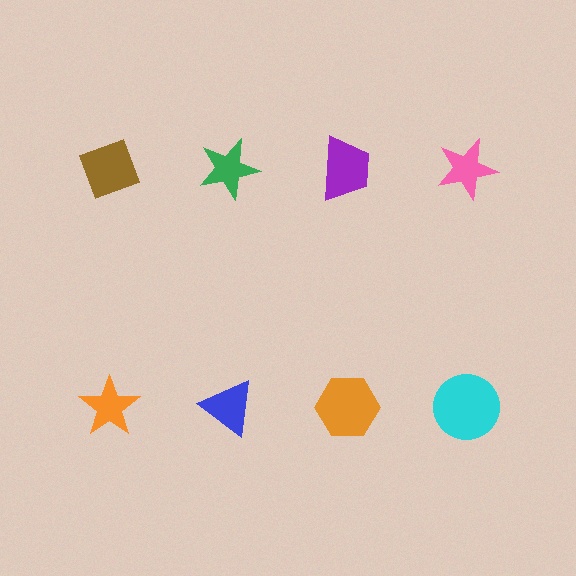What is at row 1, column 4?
A pink star.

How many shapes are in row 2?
4 shapes.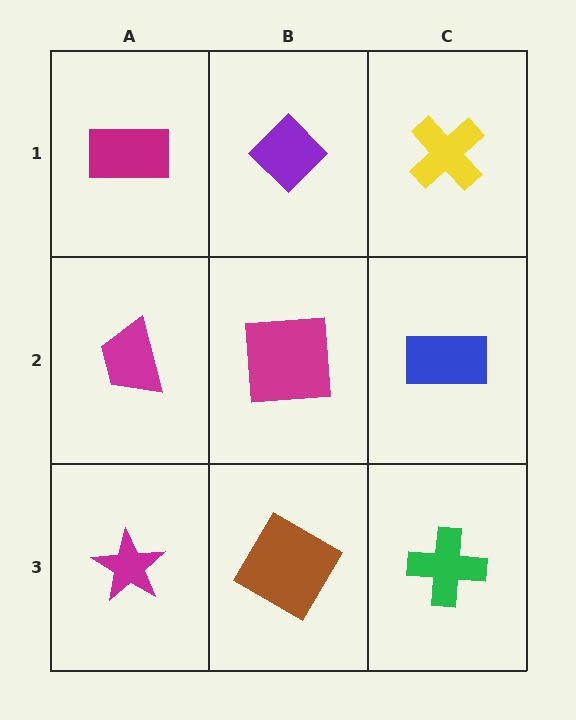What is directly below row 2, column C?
A green cross.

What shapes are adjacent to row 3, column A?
A magenta trapezoid (row 2, column A), a brown diamond (row 3, column B).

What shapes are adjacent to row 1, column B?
A magenta square (row 2, column B), a magenta rectangle (row 1, column A), a yellow cross (row 1, column C).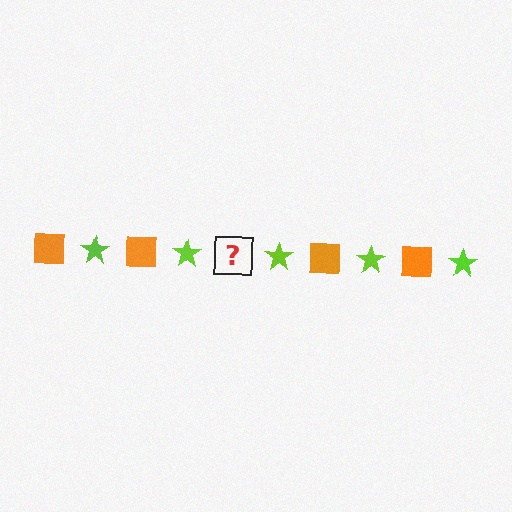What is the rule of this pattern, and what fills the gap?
The rule is that the pattern alternates between orange square and lime star. The gap should be filled with an orange square.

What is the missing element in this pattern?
The missing element is an orange square.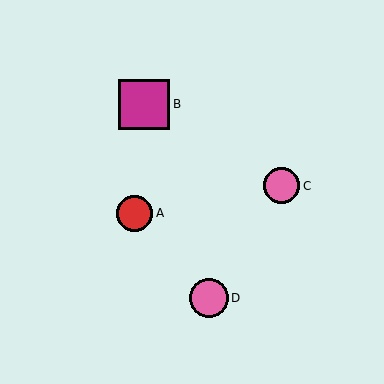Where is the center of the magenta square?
The center of the magenta square is at (144, 104).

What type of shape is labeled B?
Shape B is a magenta square.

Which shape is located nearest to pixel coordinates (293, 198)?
The pink circle (labeled C) at (282, 186) is nearest to that location.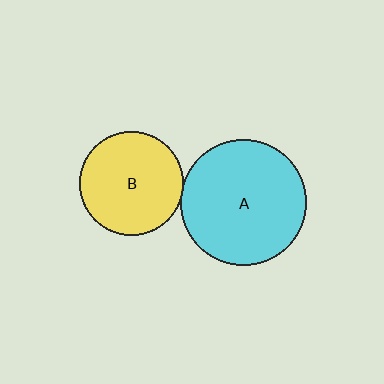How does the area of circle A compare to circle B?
Approximately 1.5 times.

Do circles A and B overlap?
Yes.